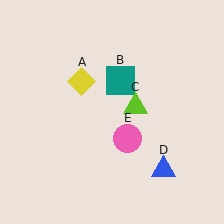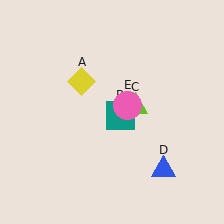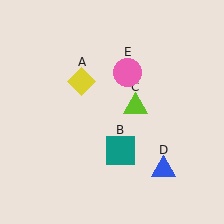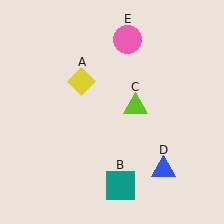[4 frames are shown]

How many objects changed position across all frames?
2 objects changed position: teal square (object B), pink circle (object E).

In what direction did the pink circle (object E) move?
The pink circle (object E) moved up.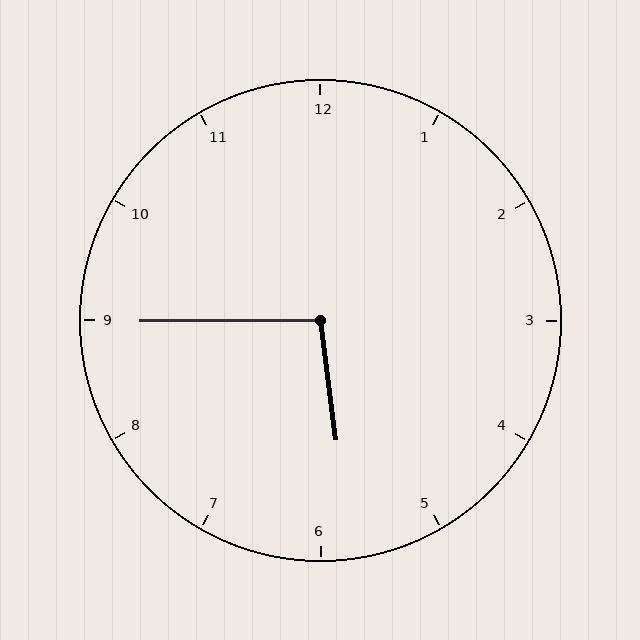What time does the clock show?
5:45.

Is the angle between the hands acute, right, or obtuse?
It is obtuse.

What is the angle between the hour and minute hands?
Approximately 98 degrees.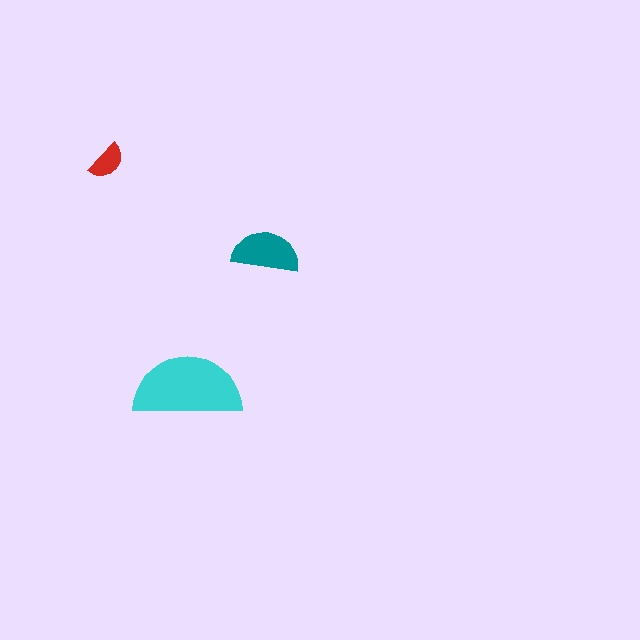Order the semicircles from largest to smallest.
the cyan one, the teal one, the red one.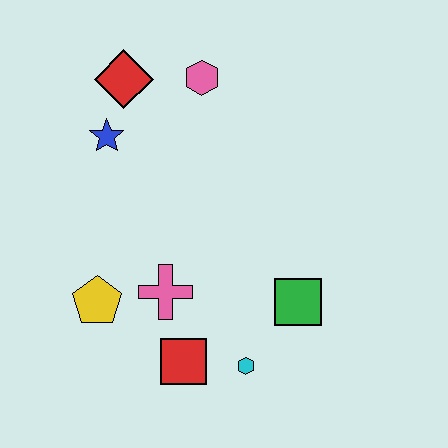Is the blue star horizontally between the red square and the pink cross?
No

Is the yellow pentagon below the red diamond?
Yes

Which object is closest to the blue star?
The red diamond is closest to the blue star.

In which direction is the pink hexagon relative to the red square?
The pink hexagon is above the red square.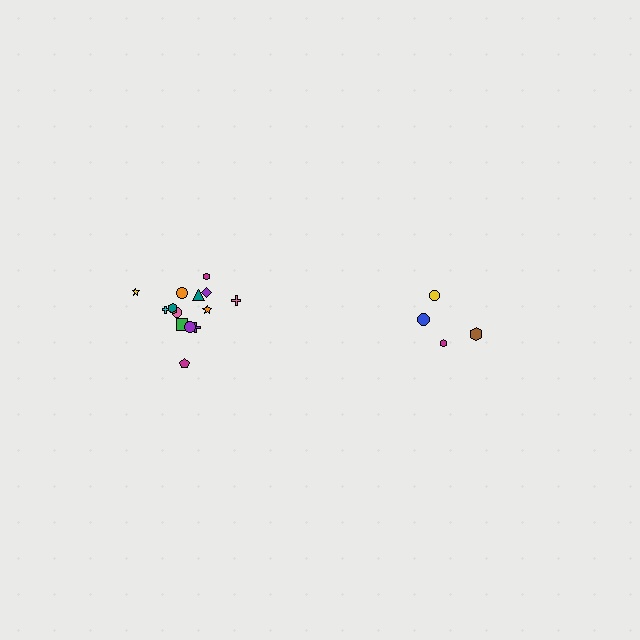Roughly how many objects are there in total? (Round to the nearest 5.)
Roughly 20 objects in total.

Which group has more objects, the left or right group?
The left group.